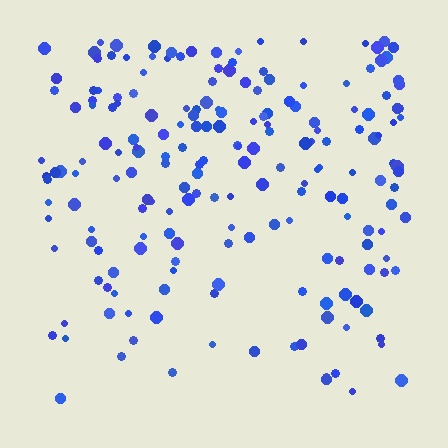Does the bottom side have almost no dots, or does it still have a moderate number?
Still a moderate number, just noticeably fewer than the top.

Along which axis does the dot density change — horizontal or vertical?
Vertical.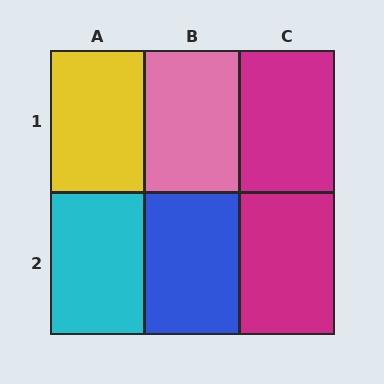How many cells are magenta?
2 cells are magenta.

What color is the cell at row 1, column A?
Yellow.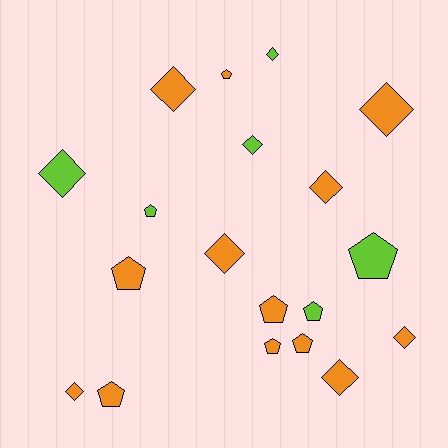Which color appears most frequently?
Orange, with 13 objects.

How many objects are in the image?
There are 19 objects.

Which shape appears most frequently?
Diamond, with 10 objects.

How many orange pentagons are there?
There are 6 orange pentagons.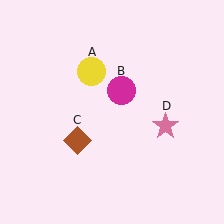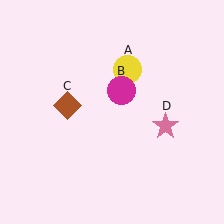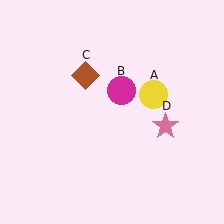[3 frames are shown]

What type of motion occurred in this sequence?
The yellow circle (object A), brown diamond (object C) rotated clockwise around the center of the scene.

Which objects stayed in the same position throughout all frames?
Magenta circle (object B) and pink star (object D) remained stationary.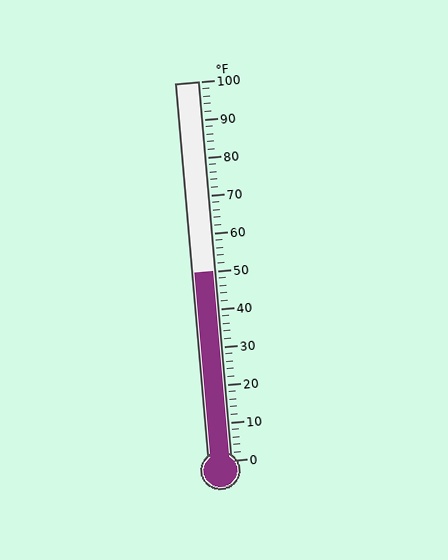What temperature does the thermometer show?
The thermometer shows approximately 50°F.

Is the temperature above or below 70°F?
The temperature is below 70°F.